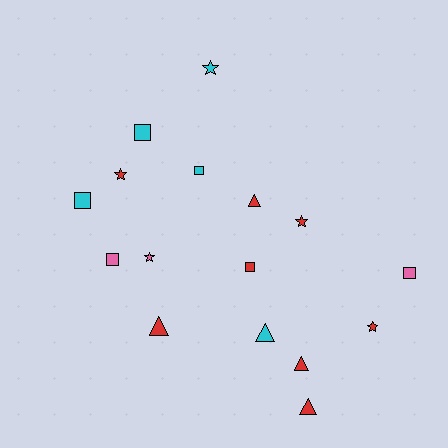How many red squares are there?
There is 1 red square.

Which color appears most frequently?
Red, with 8 objects.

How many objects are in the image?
There are 16 objects.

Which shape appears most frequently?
Square, with 6 objects.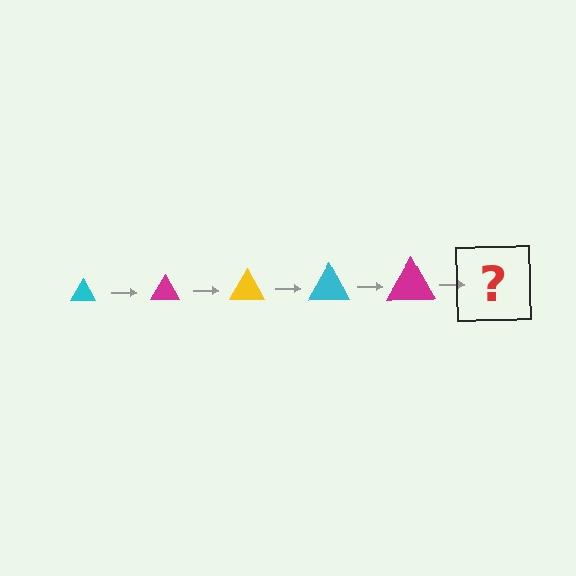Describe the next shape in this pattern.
It should be a yellow triangle, larger than the previous one.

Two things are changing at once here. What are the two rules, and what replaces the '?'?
The two rules are that the triangle grows larger each step and the color cycles through cyan, magenta, and yellow. The '?' should be a yellow triangle, larger than the previous one.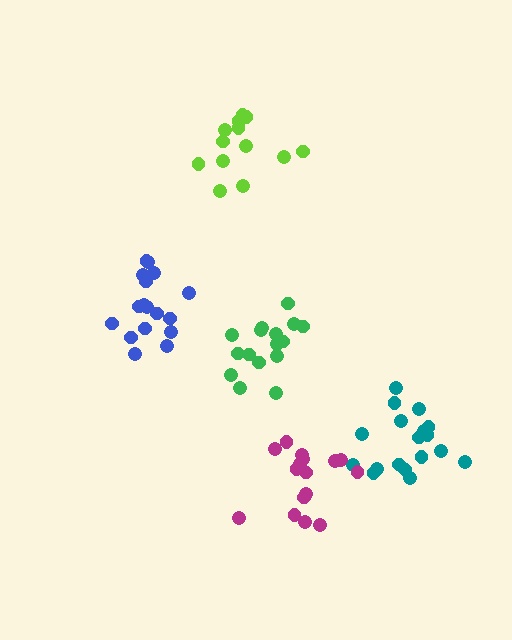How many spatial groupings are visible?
There are 5 spatial groupings.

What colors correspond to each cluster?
The clusters are colored: blue, teal, lime, magenta, green.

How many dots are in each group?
Group 1: 17 dots, Group 2: 18 dots, Group 3: 14 dots, Group 4: 16 dots, Group 5: 16 dots (81 total).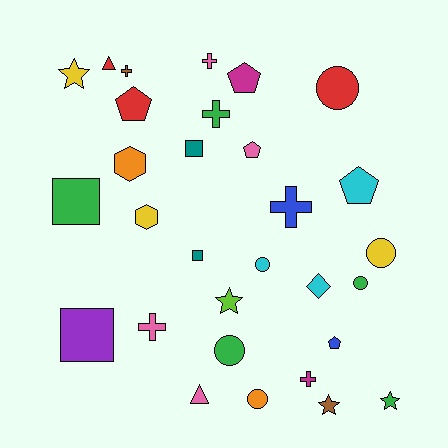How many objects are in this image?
There are 30 objects.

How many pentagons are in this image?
There are 5 pentagons.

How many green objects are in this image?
There are 5 green objects.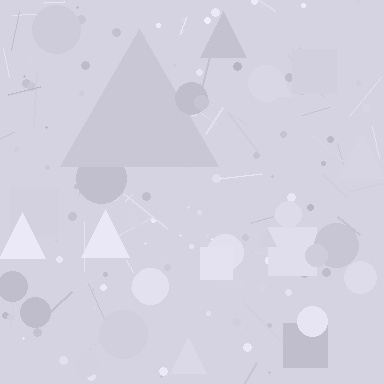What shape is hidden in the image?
A triangle is hidden in the image.